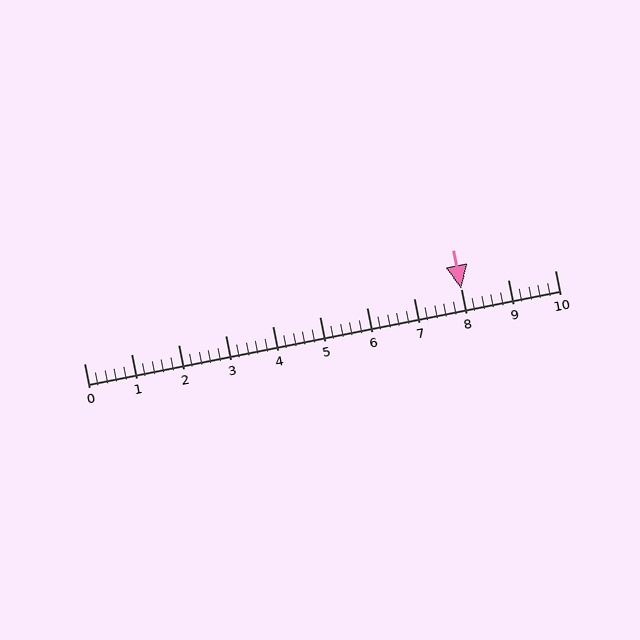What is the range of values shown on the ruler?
The ruler shows values from 0 to 10.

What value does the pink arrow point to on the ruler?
The pink arrow points to approximately 8.0.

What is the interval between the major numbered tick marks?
The major tick marks are spaced 1 units apart.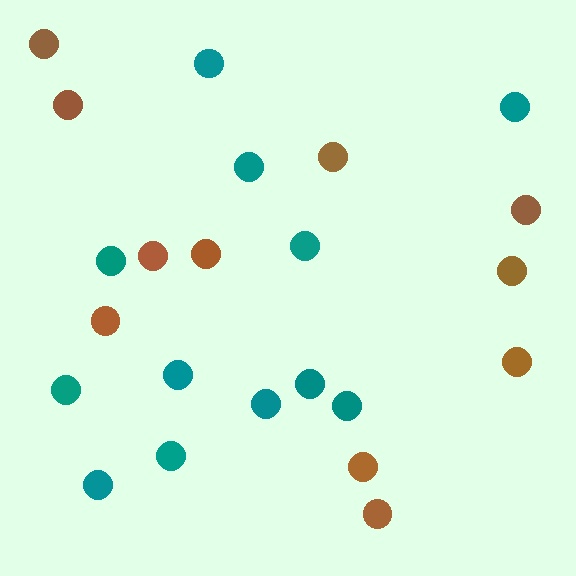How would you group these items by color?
There are 2 groups: one group of teal circles (12) and one group of brown circles (11).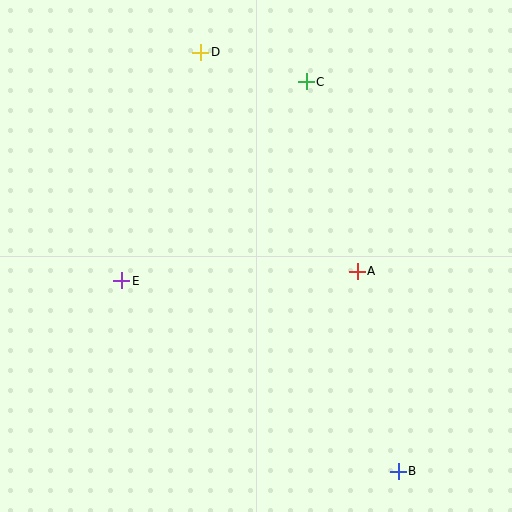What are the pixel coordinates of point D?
Point D is at (201, 52).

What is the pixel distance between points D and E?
The distance between D and E is 242 pixels.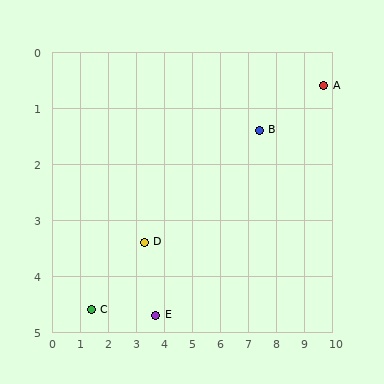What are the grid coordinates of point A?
Point A is at approximately (9.7, 0.6).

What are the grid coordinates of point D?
Point D is at approximately (3.3, 3.4).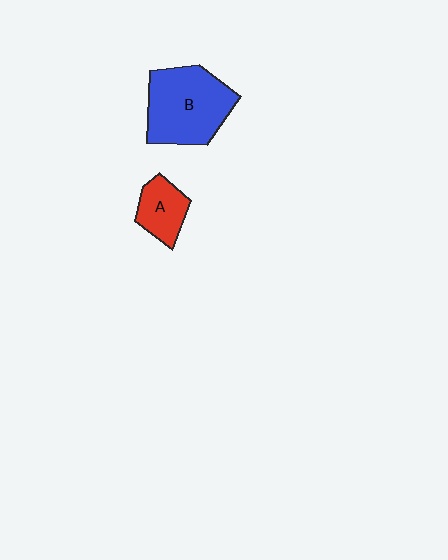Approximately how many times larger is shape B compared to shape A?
Approximately 2.3 times.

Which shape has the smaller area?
Shape A (red).